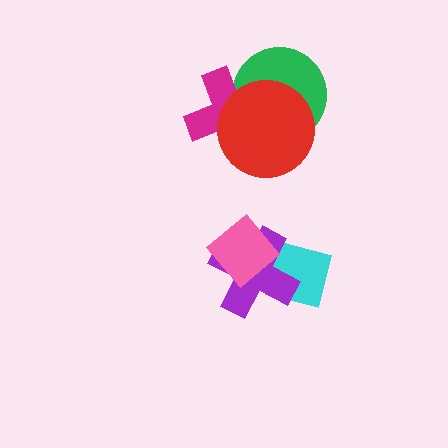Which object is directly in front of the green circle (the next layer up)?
The magenta cross is directly in front of the green circle.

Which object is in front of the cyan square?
The purple cross is in front of the cyan square.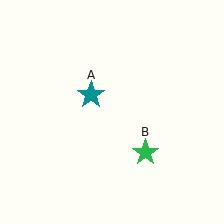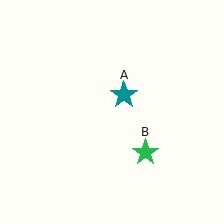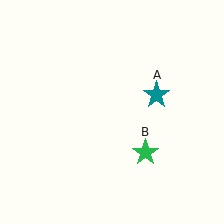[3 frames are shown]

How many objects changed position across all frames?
1 object changed position: teal star (object A).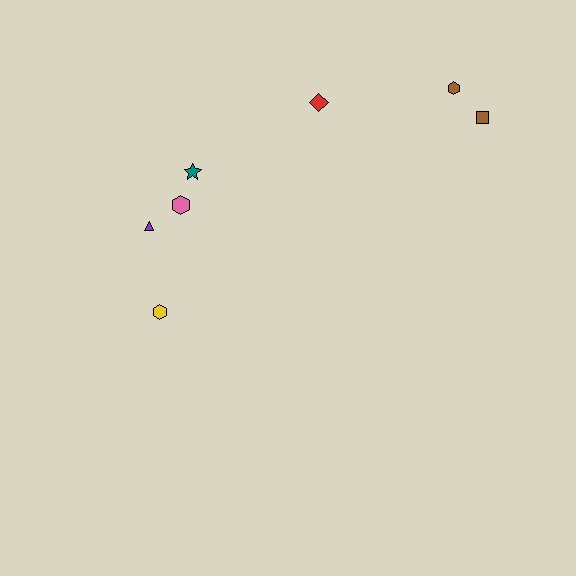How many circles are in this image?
There are no circles.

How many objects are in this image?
There are 7 objects.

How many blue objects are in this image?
There are no blue objects.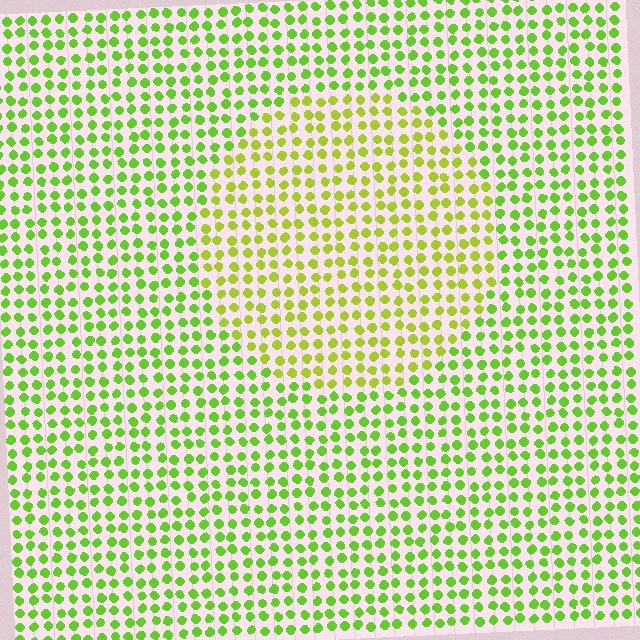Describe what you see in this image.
The image is filled with small lime elements in a uniform arrangement. A circle-shaped region is visible where the elements are tinted to a slightly different hue, forming a subtle color boundary.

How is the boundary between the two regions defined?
The boundary is defined purely by a slight shift in hue (about 25 degrees). Spacing, size, and orientation are identical on both sides.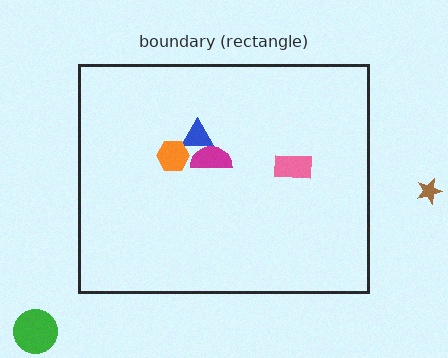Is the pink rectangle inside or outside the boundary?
Inside.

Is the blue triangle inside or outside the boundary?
Inside.